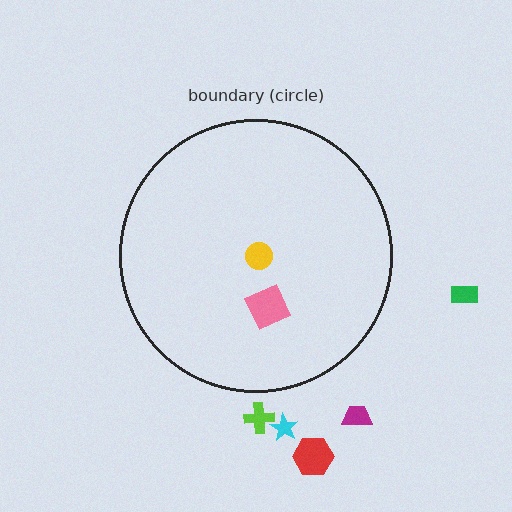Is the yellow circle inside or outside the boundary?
Inside.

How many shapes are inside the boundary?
2 inside, 5 outside.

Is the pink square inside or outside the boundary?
Inside.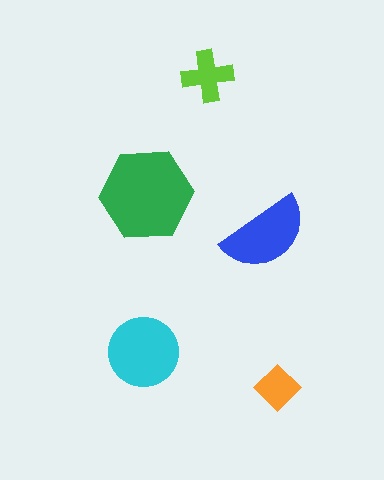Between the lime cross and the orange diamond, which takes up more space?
The lime cross.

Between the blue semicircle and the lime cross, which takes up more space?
The blue semicircle.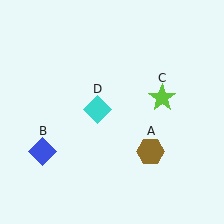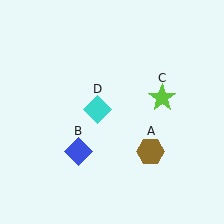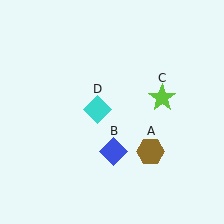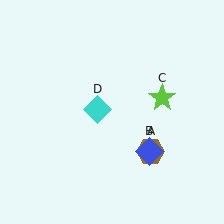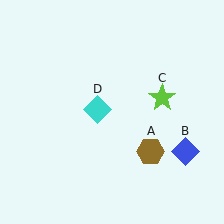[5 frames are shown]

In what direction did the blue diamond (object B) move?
The blue diamond (object B) moved right.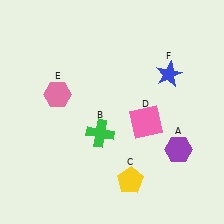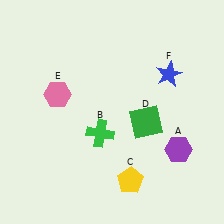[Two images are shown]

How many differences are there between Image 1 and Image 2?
There is 1 difference between the two images.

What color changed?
The square (D) changed from pink in Image 1 to green in Image 2.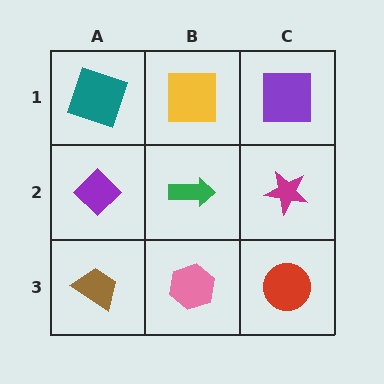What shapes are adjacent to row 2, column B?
A yellow square (row 1, column B), a pink hexagon (row 3, column B), a purple diamond (row 2, column A), a magenta star (row 2, column C).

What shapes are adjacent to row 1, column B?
A green arrow (row 2, column B), a teal square (row 1, column A), a purple square (row 1, column C).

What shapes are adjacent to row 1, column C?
A magenta star (row 2, column C), a yellow square (row 1, column B).